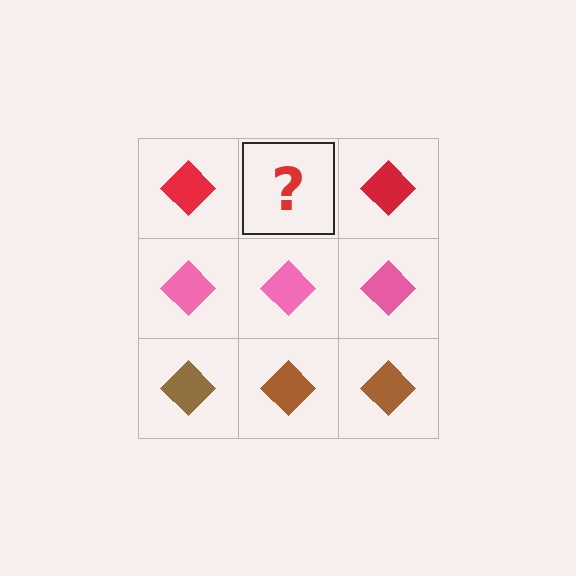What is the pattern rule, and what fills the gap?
The rule is that each row has a consistent color. The gap should be filled with a red diamond.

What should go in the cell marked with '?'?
The missing cell should contain a red diamond.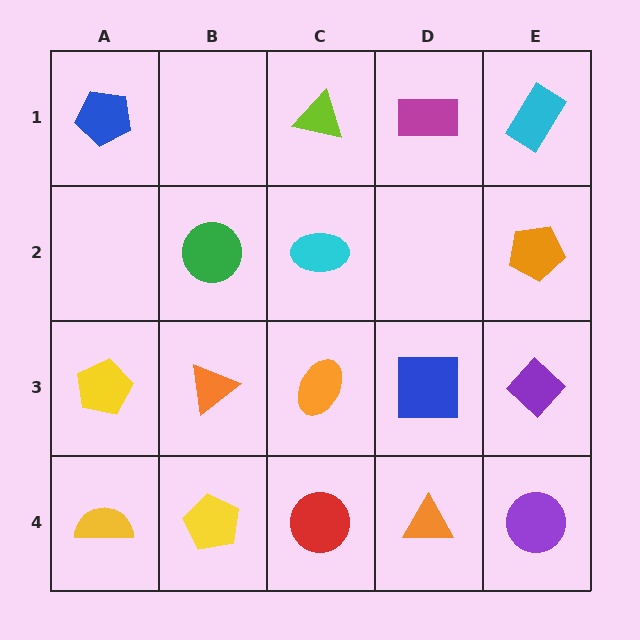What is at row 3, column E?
A purple diamond.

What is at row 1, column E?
A cyan rectangle.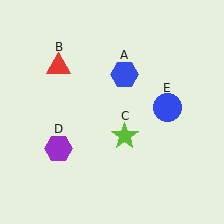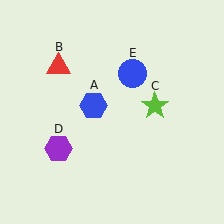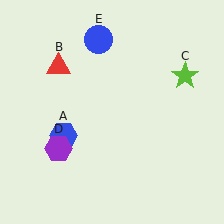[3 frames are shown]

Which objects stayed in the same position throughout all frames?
Red triangle (object B) and purple hexagon (object D) remained stationary.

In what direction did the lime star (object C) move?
The lime star (object C) moved up and to the right.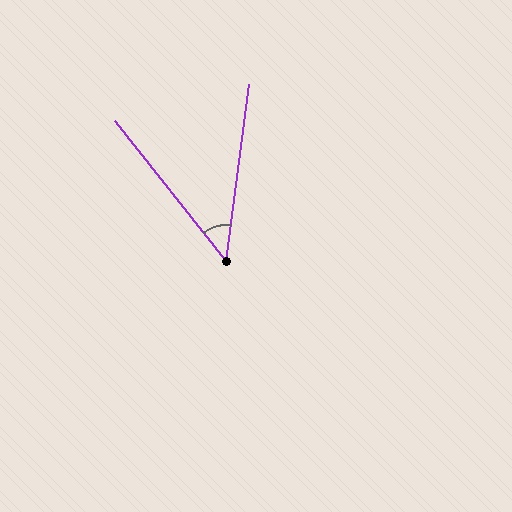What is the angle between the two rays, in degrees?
Approximately 46 degrees.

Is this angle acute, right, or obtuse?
It is acute.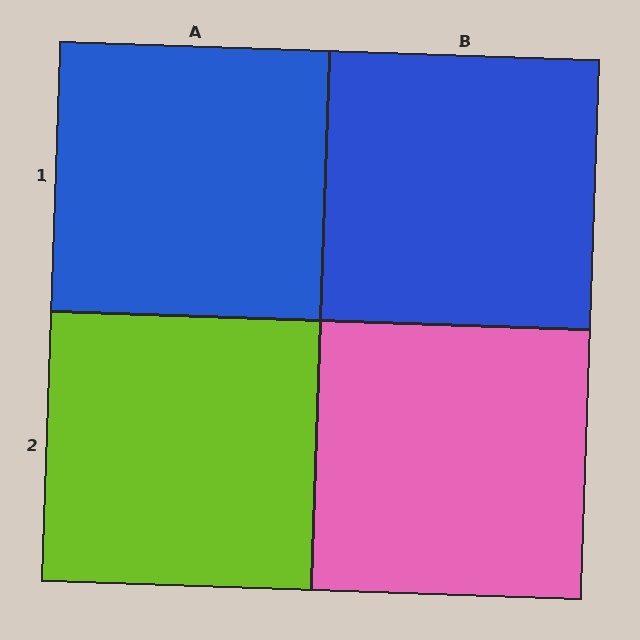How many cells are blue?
2 cells are blue.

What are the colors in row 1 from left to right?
Blue, blue.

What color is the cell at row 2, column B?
Pink.